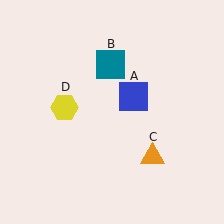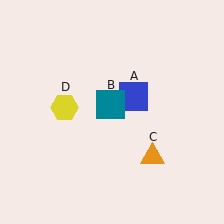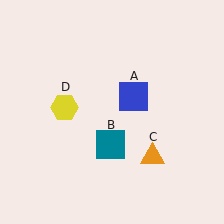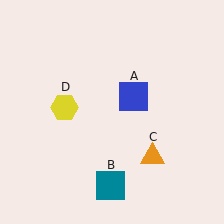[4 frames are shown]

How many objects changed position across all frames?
1 object changed position: teal square (object B).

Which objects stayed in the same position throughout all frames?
Blue square (object A) and orange triangle (object C) and yellow hexagon (object D) remained stationary.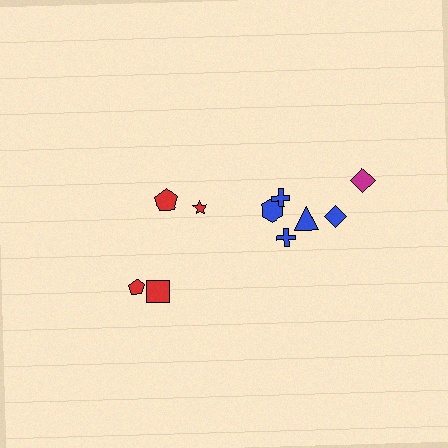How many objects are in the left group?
There are 4 objects.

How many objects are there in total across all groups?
There are 10 objects.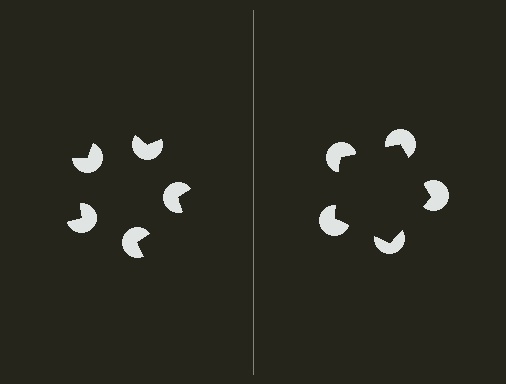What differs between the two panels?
The pac-man discs are positioned identically on both sides; only the wedge orientations differ. On the right they align to a pentagon; on the left they are misaligned.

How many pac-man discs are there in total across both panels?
10 — 5 on each side.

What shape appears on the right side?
An illusory pentagon.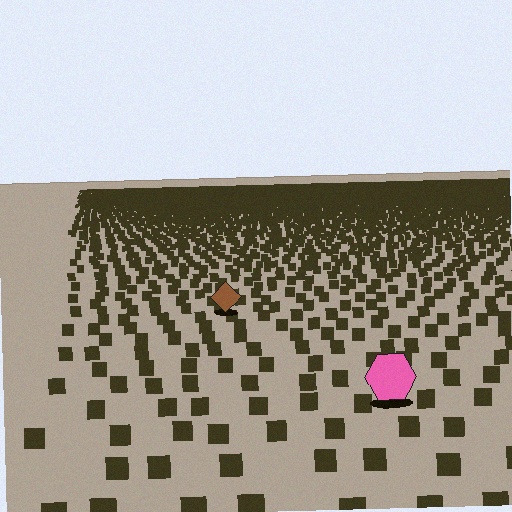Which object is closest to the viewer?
The pink hexagon is closest. The texture marks near it are larger and more spread out.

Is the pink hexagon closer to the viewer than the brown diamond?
Yes. The pink hexagon is closer — you can tell from the texture gradient: the ground texture is coarser near it.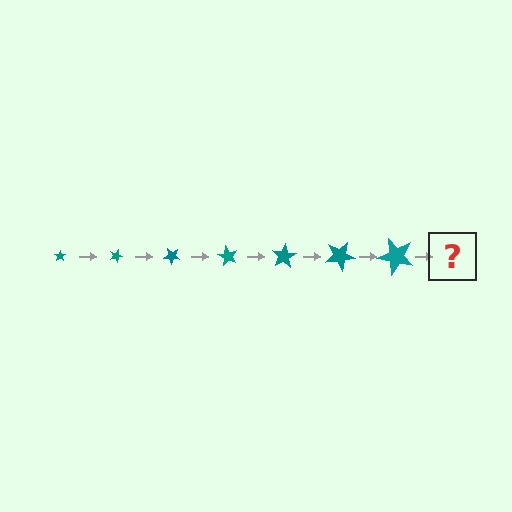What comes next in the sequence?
The next element should be a star, larger than the previous one and rotated 140 degrees from the start.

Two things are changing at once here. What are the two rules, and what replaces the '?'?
The two rules are that the star grows larger each step and it rotates 20 degrees each step. The '?' should be a star, larger than the previous one and rotated 140 degrees from the start.